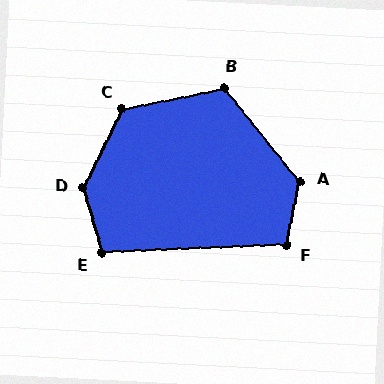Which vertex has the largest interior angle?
D, at approximately 138 degrees.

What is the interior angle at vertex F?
Approximately 104 degrees (obtuse).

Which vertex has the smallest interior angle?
E, at approximately 103 degrees.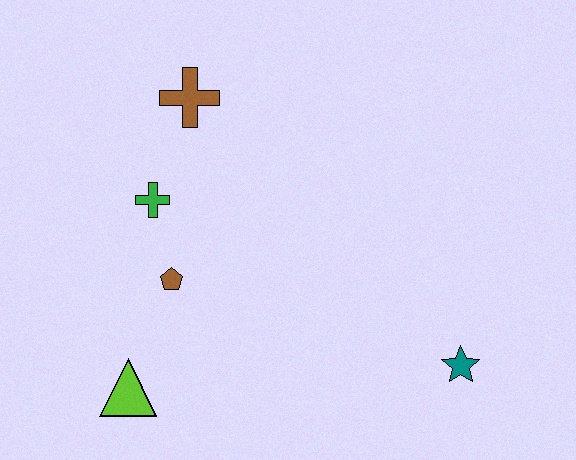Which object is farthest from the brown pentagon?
The teal star is farthest from the brown pentagon.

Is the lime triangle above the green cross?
No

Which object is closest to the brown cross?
The green cross is closest to the brown cross.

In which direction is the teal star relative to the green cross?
The teal star is to the right of the green cross.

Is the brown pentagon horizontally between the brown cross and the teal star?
No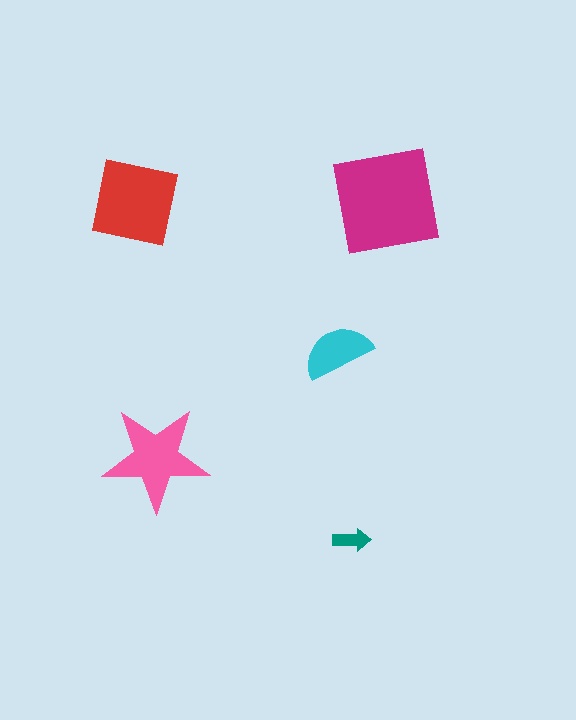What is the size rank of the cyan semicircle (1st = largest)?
4th.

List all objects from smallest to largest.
The teal arrow, the cyan semicircle, the pink star, the red square, the magenta square.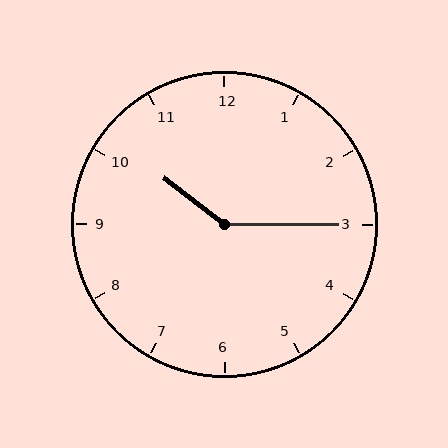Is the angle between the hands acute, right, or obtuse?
It is obtuse.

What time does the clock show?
10:15.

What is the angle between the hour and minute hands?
Approximately 142 degrees.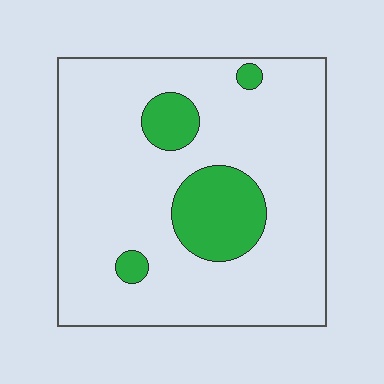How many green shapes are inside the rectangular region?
4.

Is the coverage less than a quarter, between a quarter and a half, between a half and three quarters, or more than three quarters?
Less than a quarter.